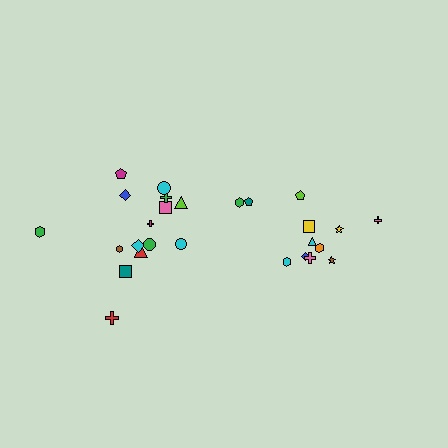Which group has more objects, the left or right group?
The left group.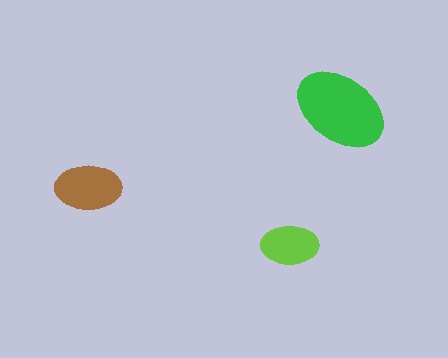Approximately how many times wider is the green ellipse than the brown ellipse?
About 1.5 times wider.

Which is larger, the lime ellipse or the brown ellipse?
The brown one.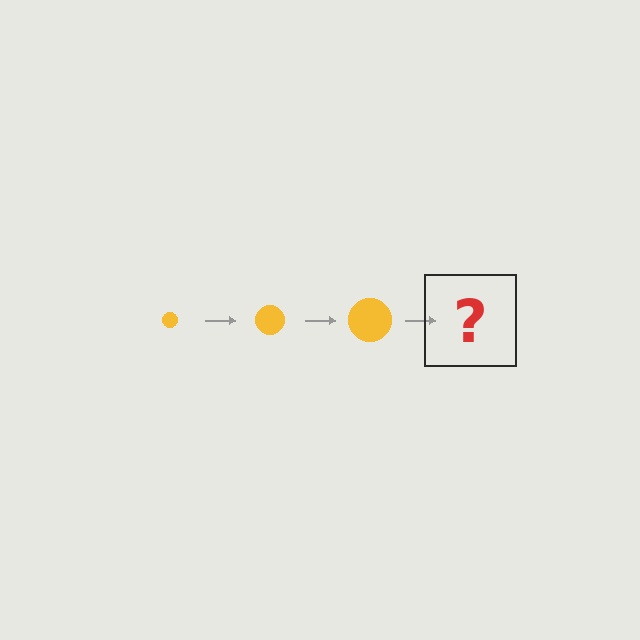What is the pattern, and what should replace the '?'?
The pattern is that the circle gets progressively larger each step. The '?' should be a yellow circle, larger than the previous one.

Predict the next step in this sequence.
The next step is a yellow circle, larger than the previous one.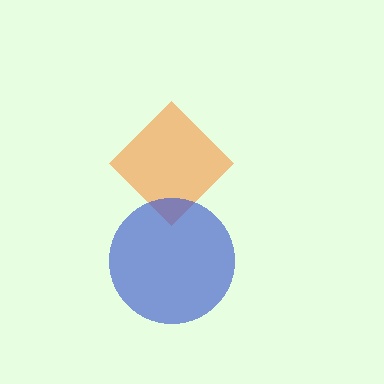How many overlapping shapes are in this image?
There are 2 overlapping shapes in the image.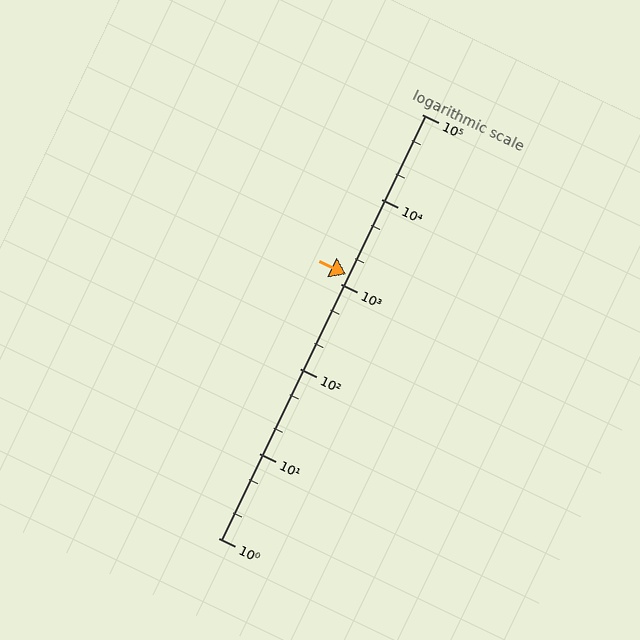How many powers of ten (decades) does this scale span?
The scale spans 5 decades, from 1 to 100000.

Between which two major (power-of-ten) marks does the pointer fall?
The pointer is between 1000 and 10000.